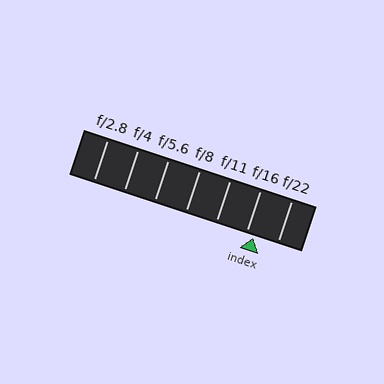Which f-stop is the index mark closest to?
The index mark is closest to f/16.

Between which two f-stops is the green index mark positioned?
The index mark is between f/16 and f/22.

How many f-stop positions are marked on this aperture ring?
There are 7 f-stop positions marked.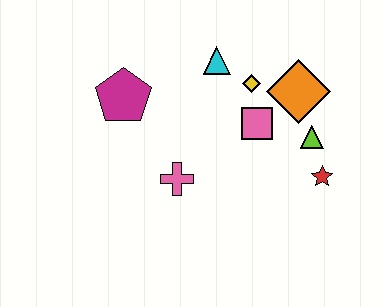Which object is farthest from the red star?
The magenta pentagon is farthest from the red star.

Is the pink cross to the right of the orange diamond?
No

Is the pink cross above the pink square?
No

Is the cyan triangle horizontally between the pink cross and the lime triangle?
Yes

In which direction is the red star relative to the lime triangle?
The red star is below the lime triangle.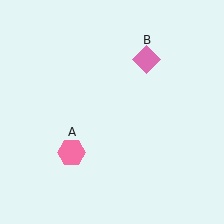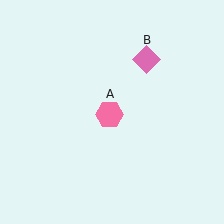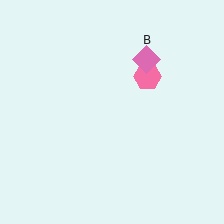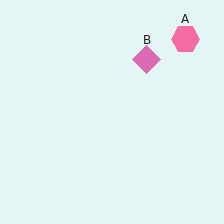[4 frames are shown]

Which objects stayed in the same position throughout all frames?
Pink diamond (object B) remained stationary.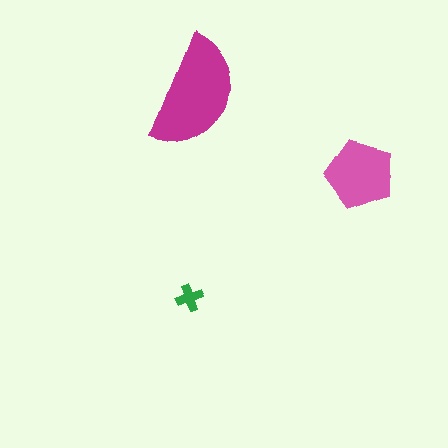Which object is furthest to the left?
The magenta semicircle is leftmost.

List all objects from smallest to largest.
The green cross, the pink pentagon, the magenta semicircle.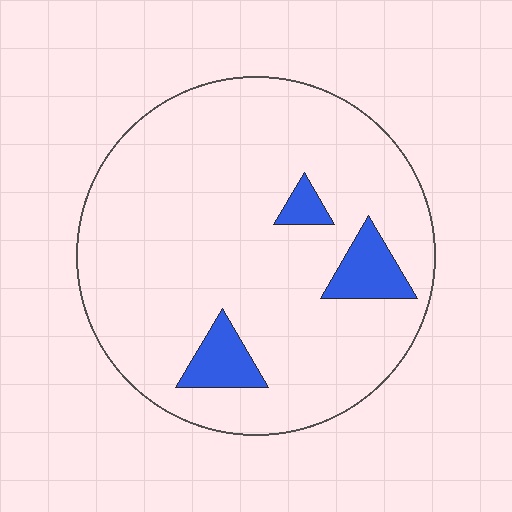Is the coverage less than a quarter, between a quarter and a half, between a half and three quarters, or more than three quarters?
Less than a quarter.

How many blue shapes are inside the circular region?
3.